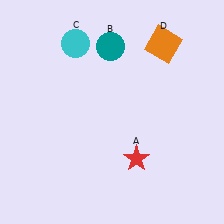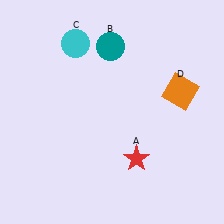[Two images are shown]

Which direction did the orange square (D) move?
The orange square (D) moved down.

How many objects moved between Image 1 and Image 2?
1 object moved between the two images.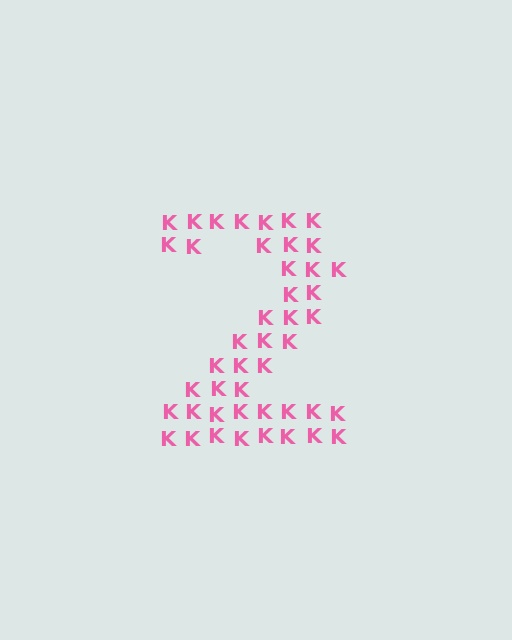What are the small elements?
The small elements are letter K's.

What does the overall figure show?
The overall figure shows the digit 2.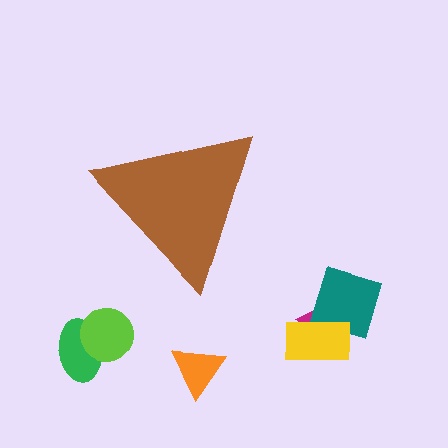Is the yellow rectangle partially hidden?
No, the yellow rectangle is fully visible.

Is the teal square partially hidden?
No, the teal square is fully visible.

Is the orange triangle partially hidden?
No, the orange triangle is fully visible.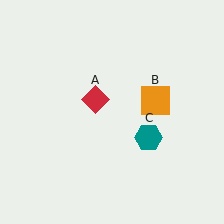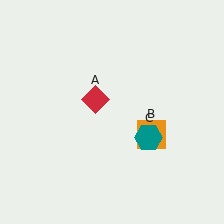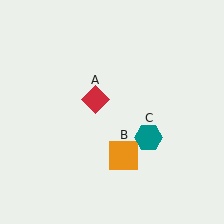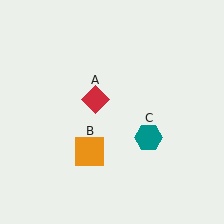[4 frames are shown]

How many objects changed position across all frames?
1 object changed position: orange square (object B).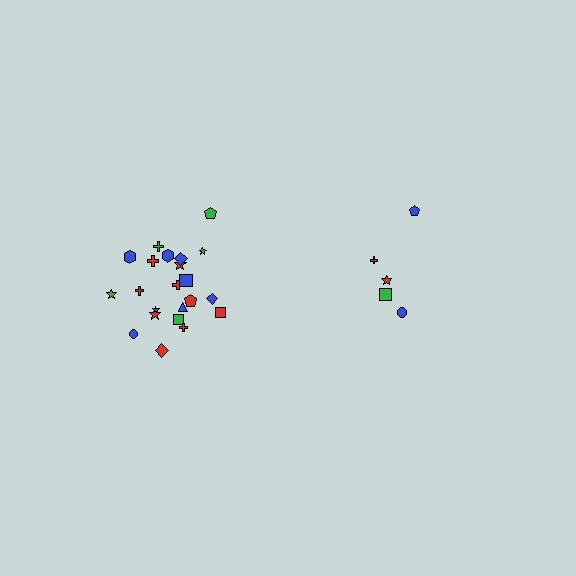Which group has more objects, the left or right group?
The left group.